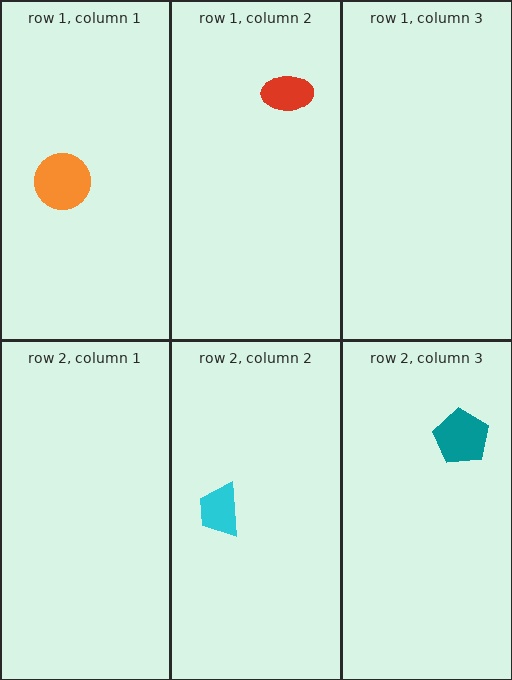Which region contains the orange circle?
The row 1, column 1 region.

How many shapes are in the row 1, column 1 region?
1.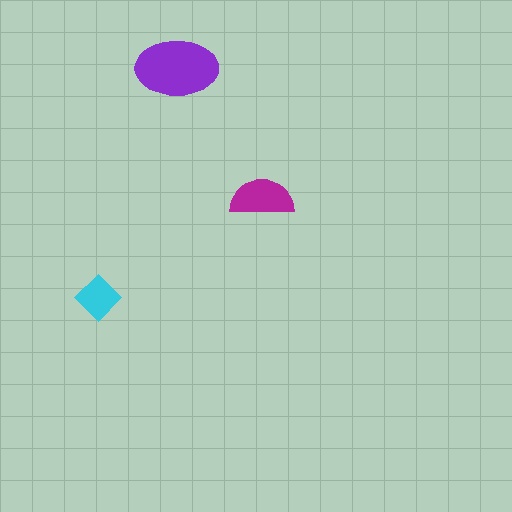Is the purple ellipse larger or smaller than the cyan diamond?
Larger.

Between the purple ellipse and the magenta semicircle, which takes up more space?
The purple ellipse.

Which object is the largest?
The purple ellipse.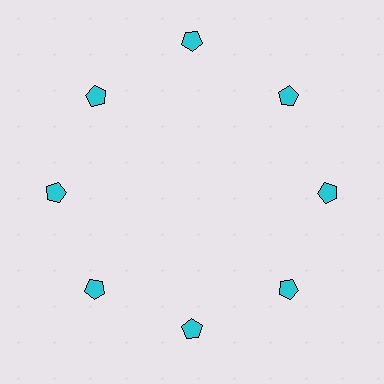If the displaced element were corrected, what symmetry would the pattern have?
It would have 8-fold rotational symmetry — the pattern would map onto itself every 45 degrees.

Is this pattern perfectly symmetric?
No. The 8 cyan pentagons are arranged in a ring, but one element near the 12 o'clock position is pushed outward from the center, breaking the 8-fold rotational symmetry.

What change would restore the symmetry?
The symmetry would be restored by moving it inward, back onto the ring so that all 8 pentagons sit at equal angles and equal distance from the center.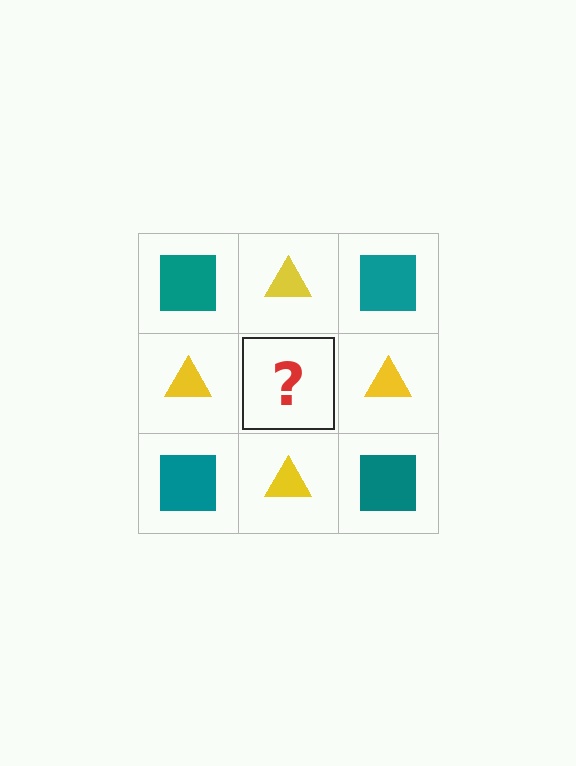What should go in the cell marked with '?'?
The missing cell should contain a teal square.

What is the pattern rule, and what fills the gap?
The rule is that it alternates teal square and yellow triangle in a checkerboard pattern. The gap should be filled with a teal square.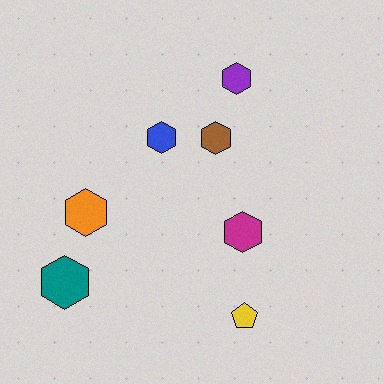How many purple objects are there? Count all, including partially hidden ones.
There is 1 purple object.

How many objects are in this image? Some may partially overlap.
There are 7 objects.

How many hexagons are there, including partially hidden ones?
There are 6 hexagons.